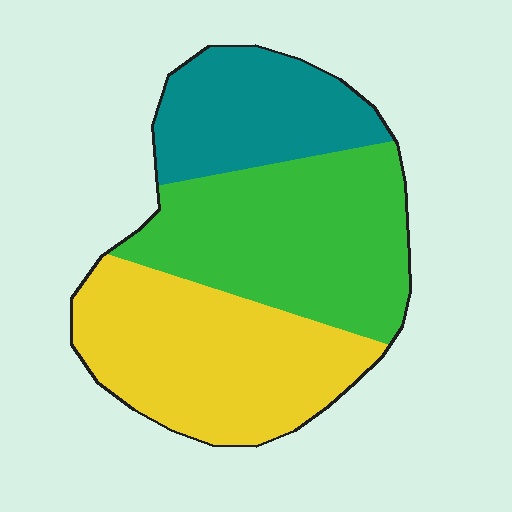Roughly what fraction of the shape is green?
Green takes up about two fifths (2/5) of the shape.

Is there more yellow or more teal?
Yellow.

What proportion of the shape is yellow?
Yellow takes up about three eighths (3/8) of the shape.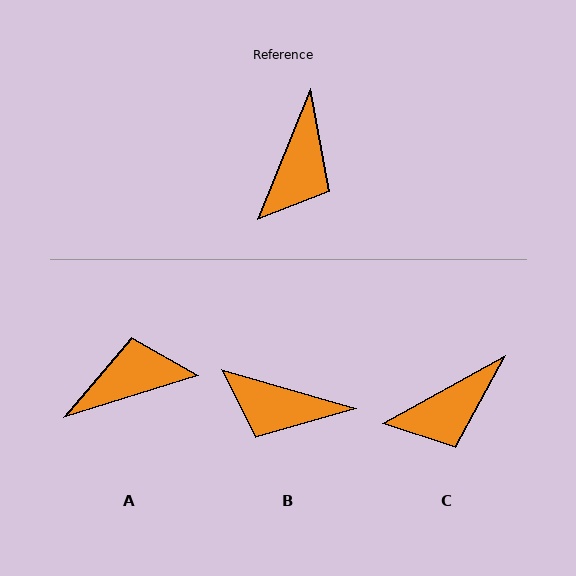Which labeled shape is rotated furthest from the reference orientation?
A, about 129 degrees away.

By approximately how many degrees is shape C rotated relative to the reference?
Approximately 39 degrees clockwise.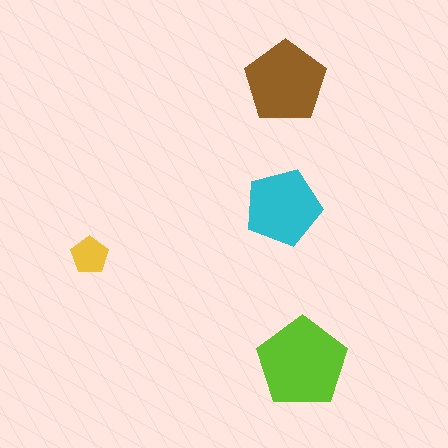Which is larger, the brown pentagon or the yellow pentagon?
The brown one.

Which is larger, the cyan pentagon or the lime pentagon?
The lime one.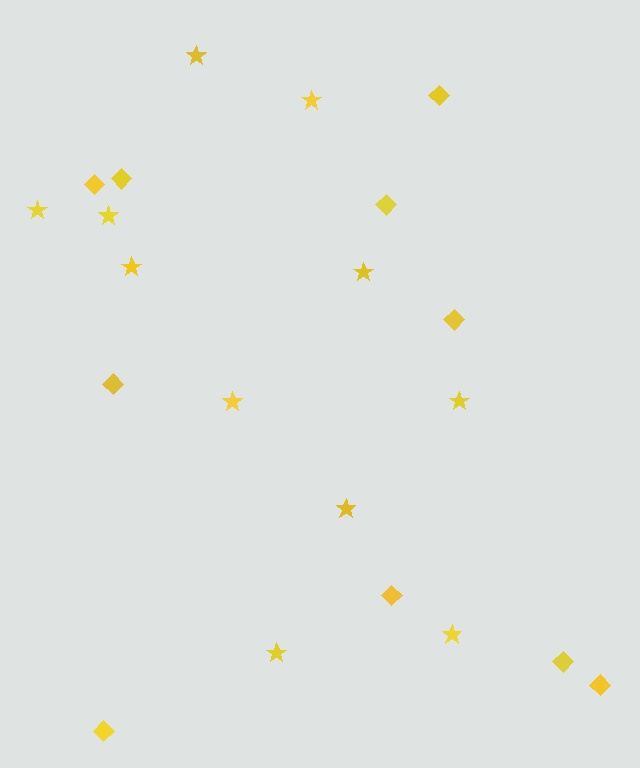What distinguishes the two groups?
There are 2 groups: one group of diamonds (10) and one group of stars (11).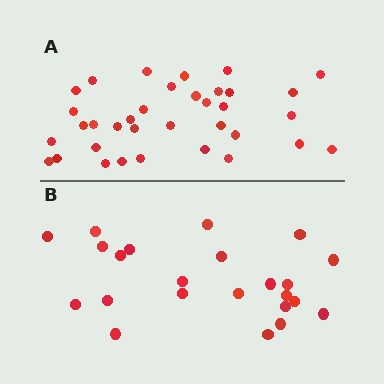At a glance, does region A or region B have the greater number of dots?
Region A (the top region) has more dots.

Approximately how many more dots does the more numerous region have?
Region A has roughly 12 or so more dots than region B.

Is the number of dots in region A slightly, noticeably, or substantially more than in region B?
Region A has substantially more. The ratio is roughly 1.5 to 1.